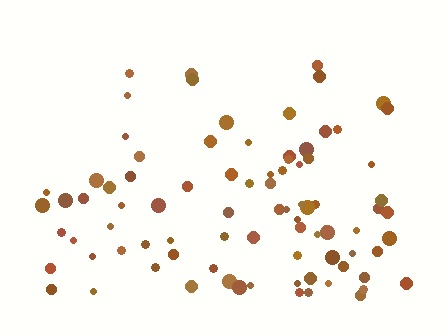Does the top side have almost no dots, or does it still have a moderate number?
Still a moderate number, just noticeably fewer than the bottom.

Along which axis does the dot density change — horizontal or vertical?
Vertical.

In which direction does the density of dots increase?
From top to bottom, with the bottom side densest.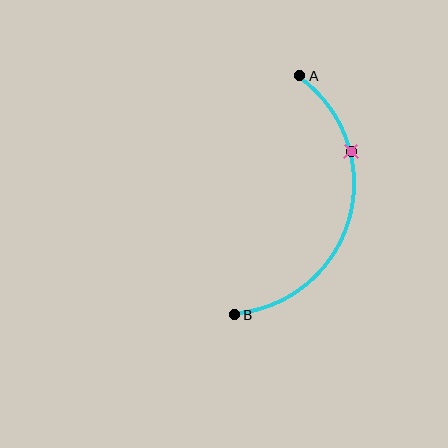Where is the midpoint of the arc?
The arc midpoint is the point on the curve farthest from the straight line joining A and B. It sits to the right of that line.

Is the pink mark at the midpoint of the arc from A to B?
No. The pink mark lies on the arc but is closer to endpoint A. The arc midpoint would be at the point on the curve equidistant along the arc from both A and B.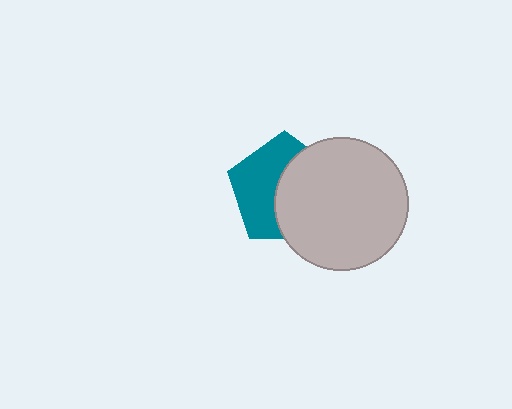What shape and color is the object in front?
The object in front is a light gray circle.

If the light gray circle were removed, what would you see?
You would see the complete teal pentagon.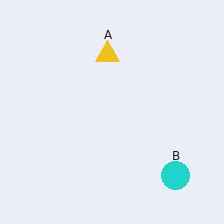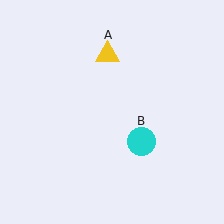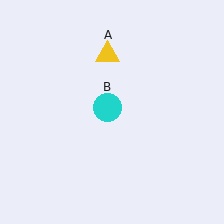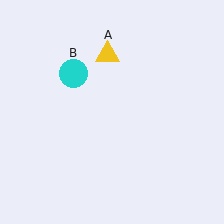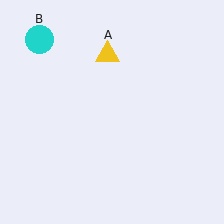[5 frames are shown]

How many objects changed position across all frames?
1 object changed position: cyan circle (object B).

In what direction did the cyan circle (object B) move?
The cyan circle (object B) moved up and to the left.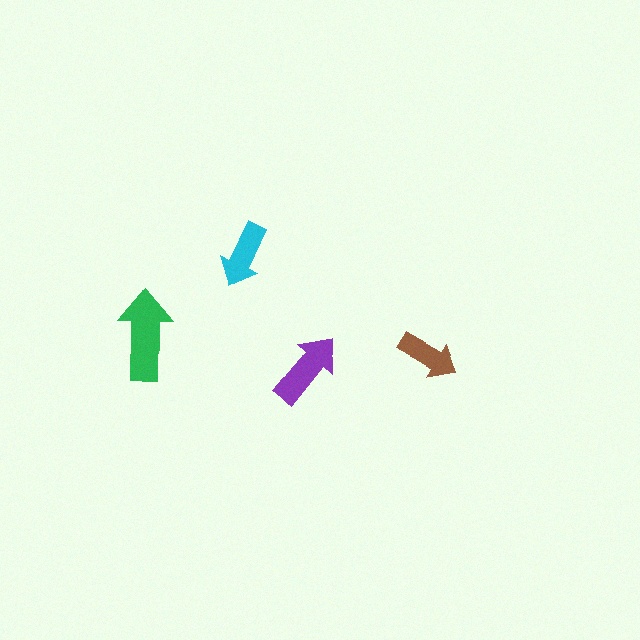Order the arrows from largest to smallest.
the green one, the purple one, the cyan one, the brown one.